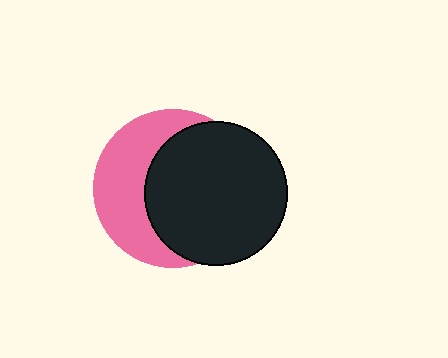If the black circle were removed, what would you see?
You would see the complete pink circle.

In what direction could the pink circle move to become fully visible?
The pink circle could move left. That would shift it out from behind the black circle entirely.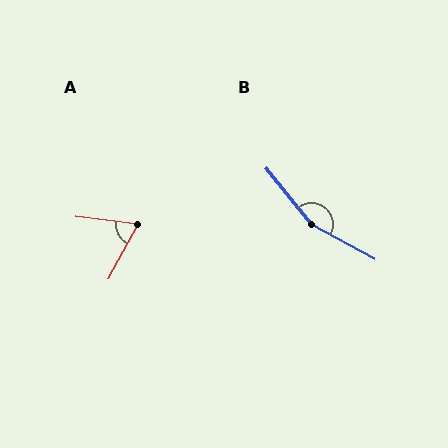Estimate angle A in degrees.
Approximately 68 degrees.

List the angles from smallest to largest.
A (68°), B (157°).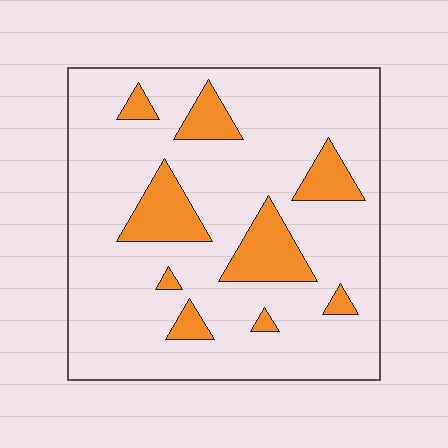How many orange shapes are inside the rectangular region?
9.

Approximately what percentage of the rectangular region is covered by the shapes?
Approximately 15%.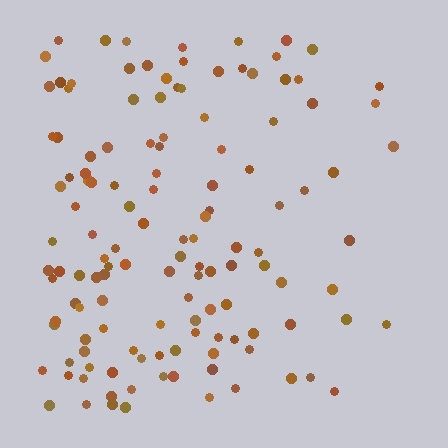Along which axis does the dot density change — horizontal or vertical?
Horizontal.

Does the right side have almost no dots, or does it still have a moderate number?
Still a moderate number, just noticeably fewer than the left.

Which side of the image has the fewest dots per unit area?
The right.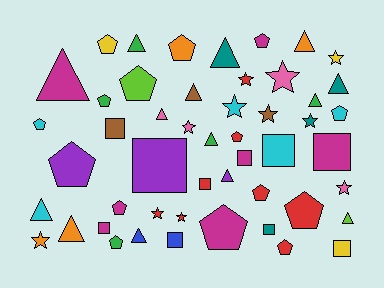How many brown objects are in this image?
There are 3 brown objects.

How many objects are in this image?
There are 50 objects.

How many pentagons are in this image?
There are 15 pentagons.